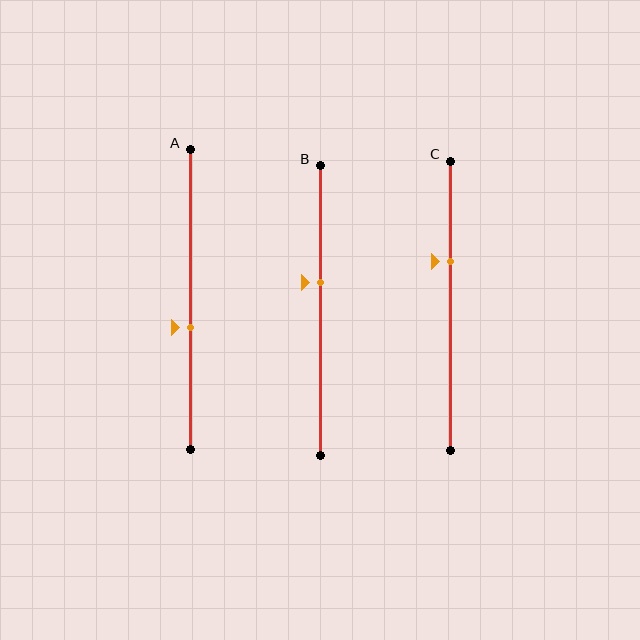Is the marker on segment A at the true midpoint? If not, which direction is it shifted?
No, the marker on segment A is shifted downward by about 9% of the segment length.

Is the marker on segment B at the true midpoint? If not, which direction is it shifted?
No, the marker on segment B is shifted upward by about 10% of the segment length.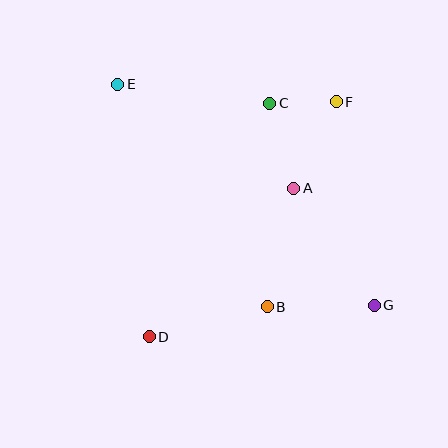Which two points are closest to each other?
Points C and F are closest to each other.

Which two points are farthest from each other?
Points E and G are farthest from each other.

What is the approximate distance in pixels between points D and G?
The distance between D and G is approximately 227 pixels.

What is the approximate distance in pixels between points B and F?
The distance between B and F is approximately 216 pixels.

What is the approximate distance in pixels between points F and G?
The distance between F and G is approximately 207 pixels.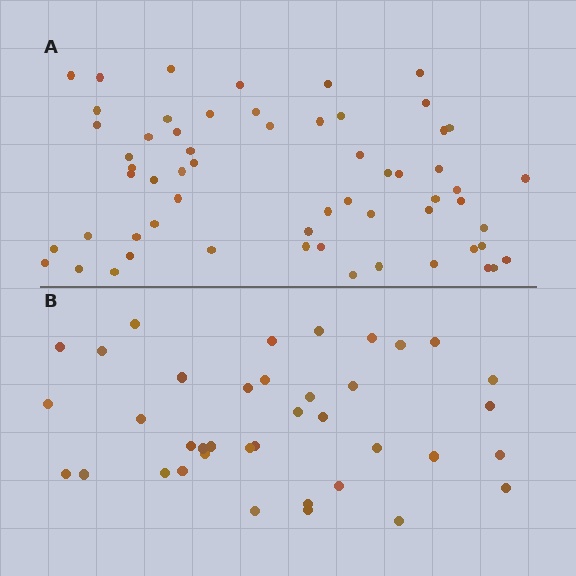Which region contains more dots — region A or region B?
Region A (the top region) has more dots.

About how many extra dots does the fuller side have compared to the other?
Region A has approximately 20 more dots than region B.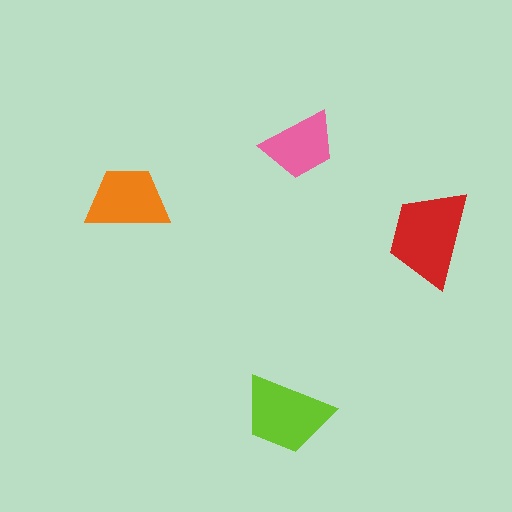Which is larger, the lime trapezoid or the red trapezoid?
The red one.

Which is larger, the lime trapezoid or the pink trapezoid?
The lime one.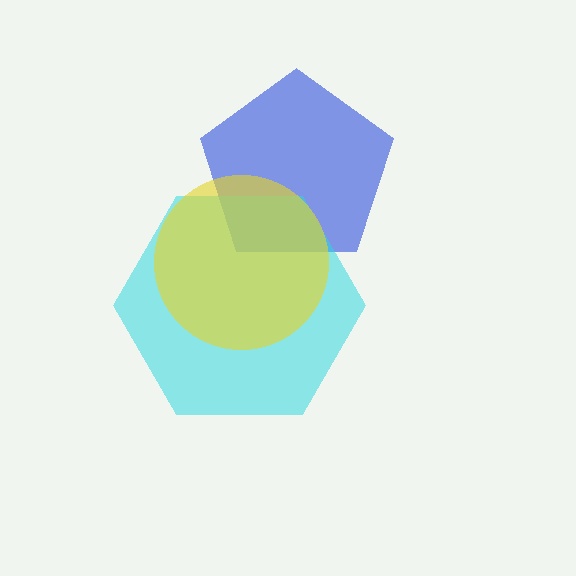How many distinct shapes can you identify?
There are 3 distinct shapes: a blue pentagon, a cyan hexagon, a yellow circle.